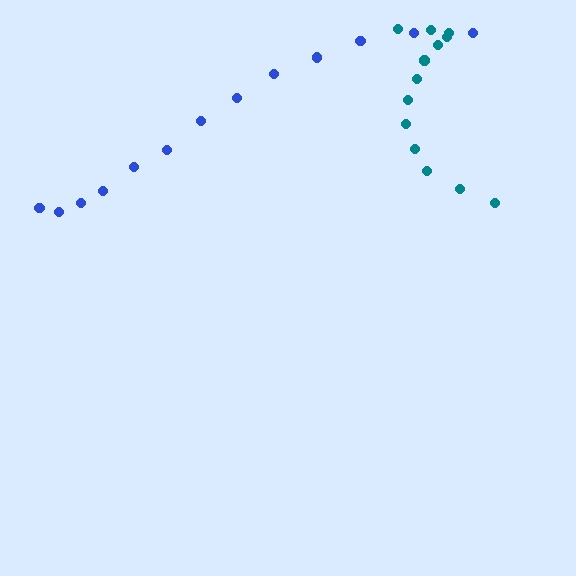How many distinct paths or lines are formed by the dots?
There are 2 distinct paths.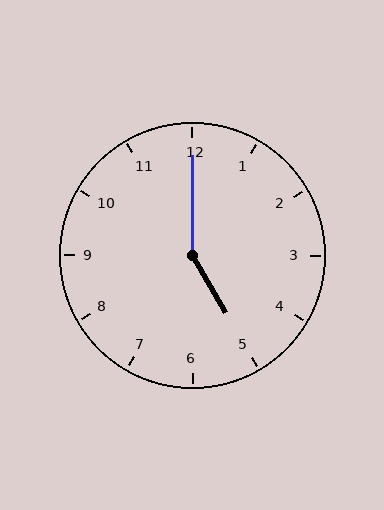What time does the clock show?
5:00.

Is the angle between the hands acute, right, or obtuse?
It is obtuse.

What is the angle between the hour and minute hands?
Approximately 150 degrees.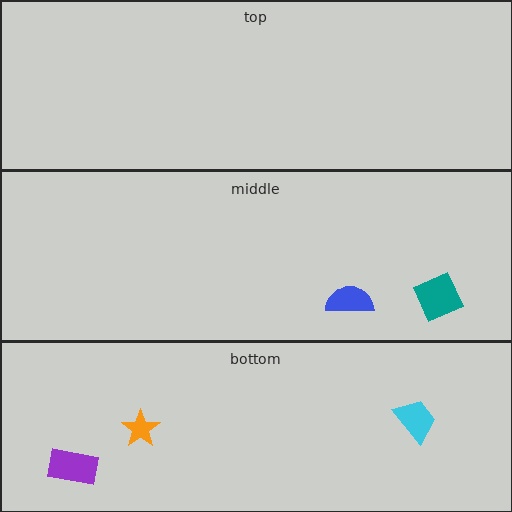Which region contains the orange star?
The bottom region.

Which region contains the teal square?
The middle region.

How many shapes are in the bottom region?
3.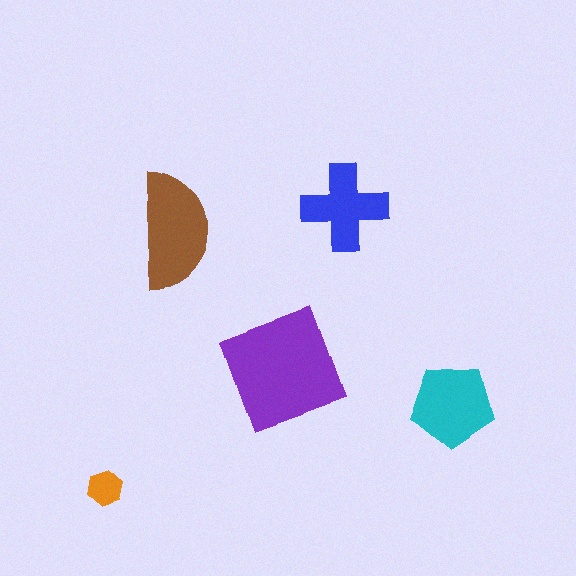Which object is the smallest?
The orange hexagon.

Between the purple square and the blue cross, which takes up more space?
The purple square.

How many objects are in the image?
There are 5 objects in the image.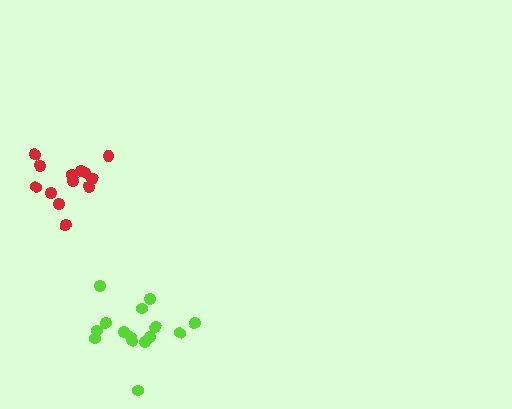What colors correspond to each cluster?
The clusters are colored: red, lime.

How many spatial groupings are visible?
There are 2 spatial groupings.